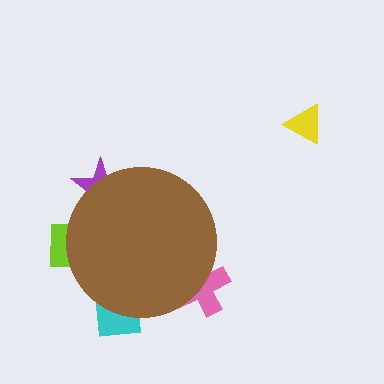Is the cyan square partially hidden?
Yes, the cyan square is partially hidden behind the brown circle.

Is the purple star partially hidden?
Yes, the purple star is partially hidden behind the brown circle.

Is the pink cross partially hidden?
Yes, the pink cross is partially hidden behind the brown circle.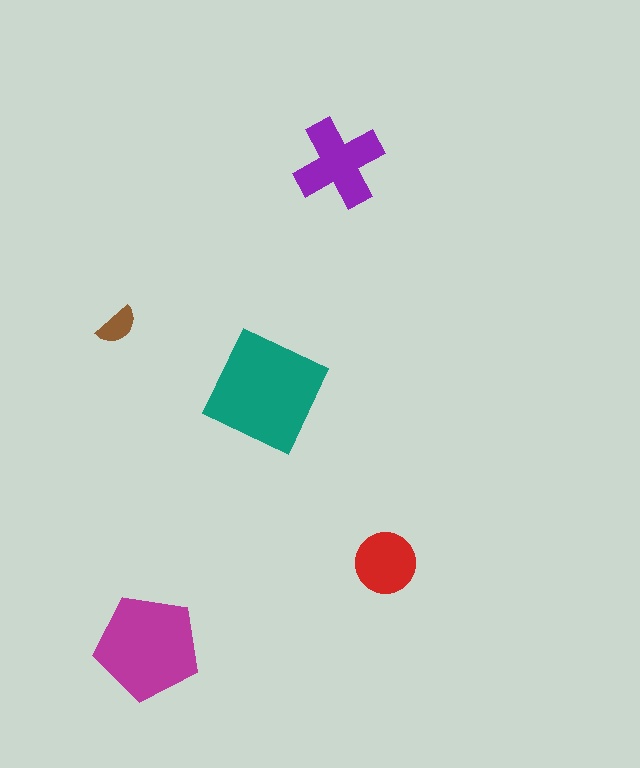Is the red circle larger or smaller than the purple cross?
Smaller.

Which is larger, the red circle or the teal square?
The teal square.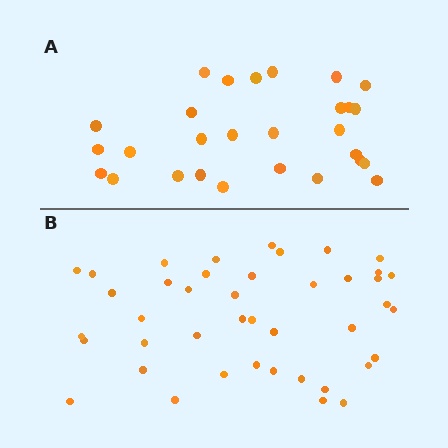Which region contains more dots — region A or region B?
Region B (the bottom region) has more dots.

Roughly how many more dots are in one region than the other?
Region B has approximately 15 more dots than region A.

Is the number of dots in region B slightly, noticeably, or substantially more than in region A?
Region B has substantially more. The ratio is roughly 1.5 to 1.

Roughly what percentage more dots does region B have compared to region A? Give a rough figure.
About 50% more.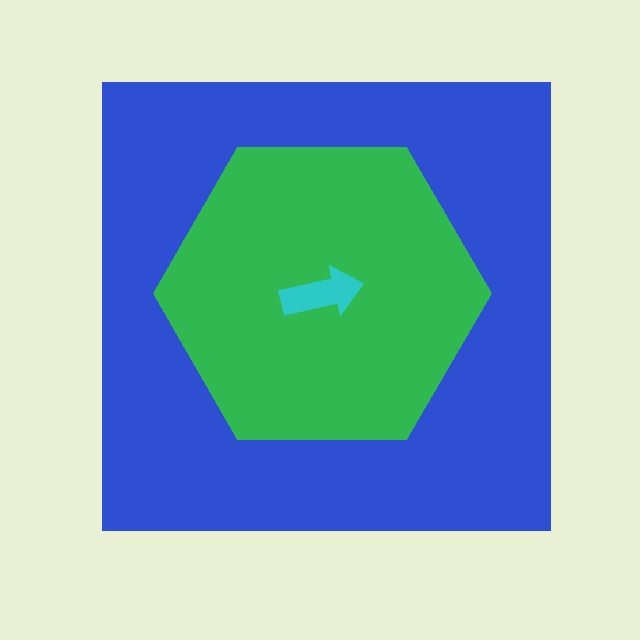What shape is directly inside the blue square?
The green hexagon.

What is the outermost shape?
The blue square.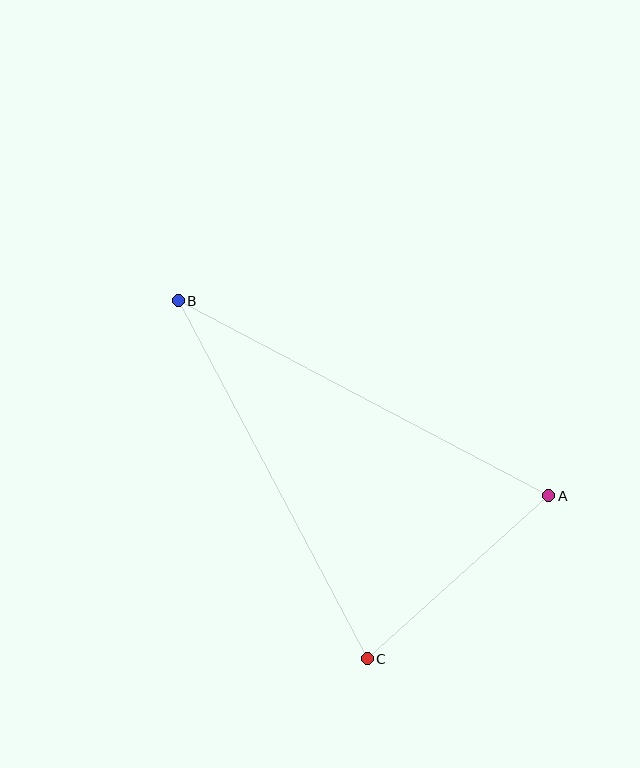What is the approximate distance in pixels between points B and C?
The distance between B and C is approximately 405 pixels.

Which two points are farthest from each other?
Points A and B are farthest from each other.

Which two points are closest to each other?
Points A and C are closest to each other.